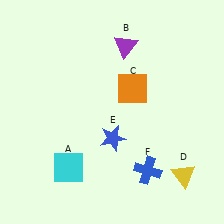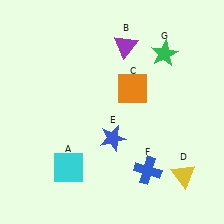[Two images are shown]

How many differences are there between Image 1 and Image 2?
There is 1 difference between the two images.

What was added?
A green star (G) was added in Image 2.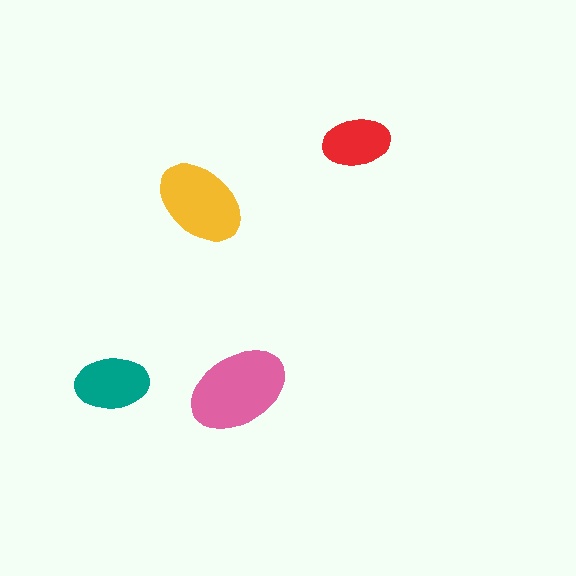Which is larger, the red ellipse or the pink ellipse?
The pink one.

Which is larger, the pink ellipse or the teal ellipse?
The pink one.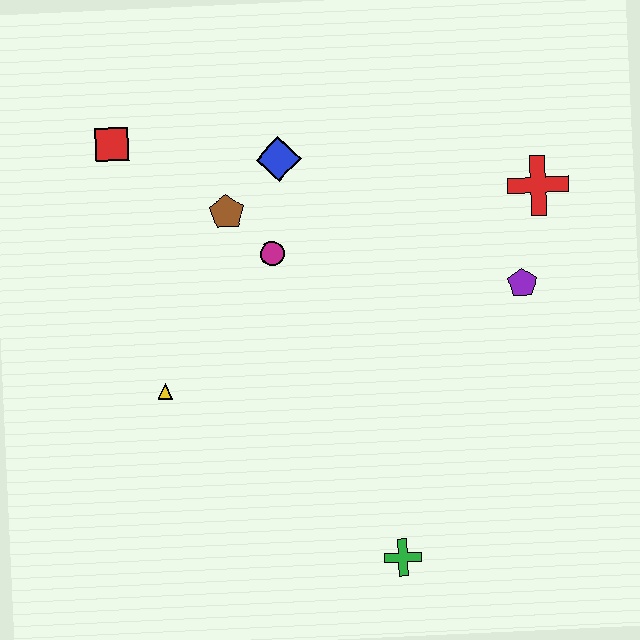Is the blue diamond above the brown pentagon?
Yes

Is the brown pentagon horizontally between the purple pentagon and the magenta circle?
No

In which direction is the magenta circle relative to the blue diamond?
The magenta circle is below the blue diamond.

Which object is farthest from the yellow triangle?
The red cross is farthest from the yellow triangle.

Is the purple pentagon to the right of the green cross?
Yes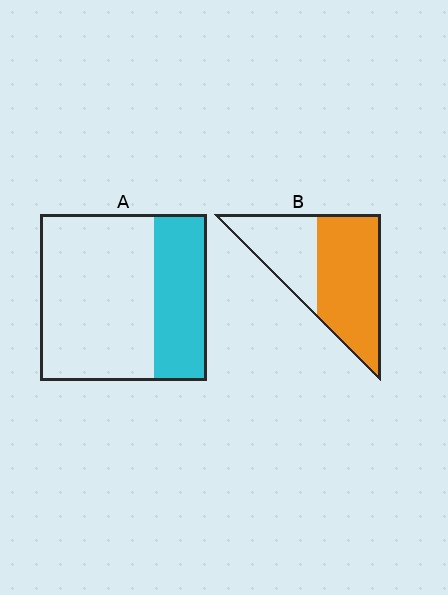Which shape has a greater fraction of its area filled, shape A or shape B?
Shape B.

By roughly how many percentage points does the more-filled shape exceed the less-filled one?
By roughly 30 percentage points (B over A).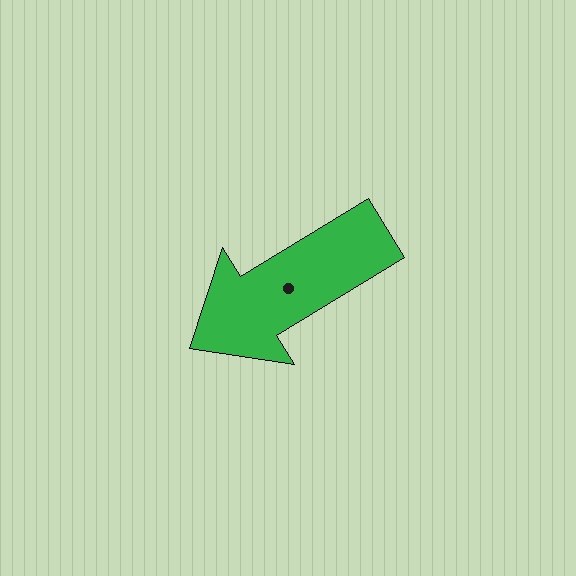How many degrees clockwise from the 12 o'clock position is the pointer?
Approximately 239 degrees.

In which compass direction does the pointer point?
Southwest.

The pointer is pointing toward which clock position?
Roughly 8 o'clock.